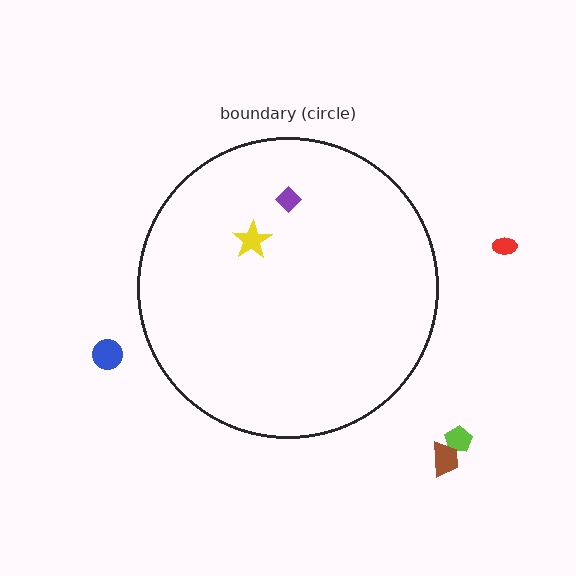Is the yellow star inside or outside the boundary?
Inside.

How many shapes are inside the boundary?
2 inside, 4 outside.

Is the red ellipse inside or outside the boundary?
Outside.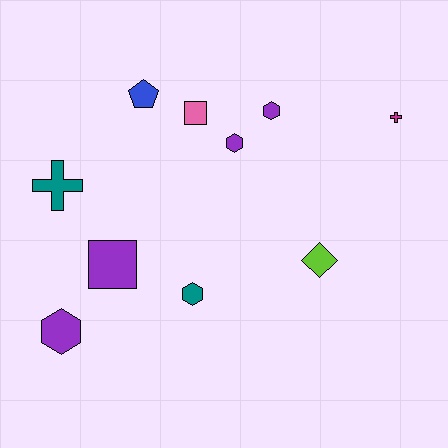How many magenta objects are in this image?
There is 1 magenta object.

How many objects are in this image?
There are 10 objects.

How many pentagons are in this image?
There is 1 pentagon.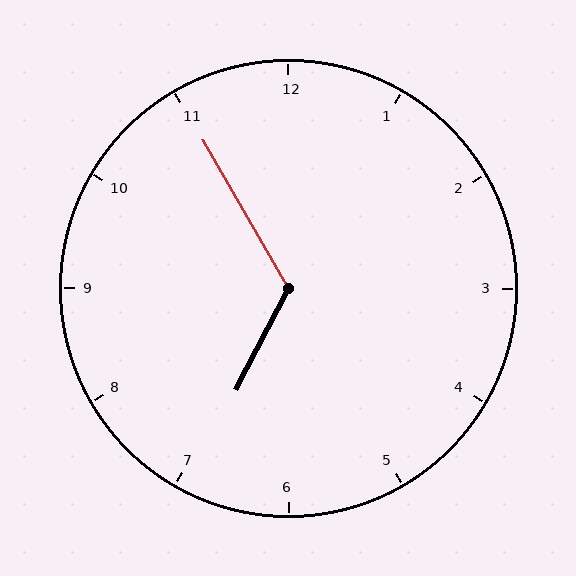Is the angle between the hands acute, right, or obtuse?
It is obtuse.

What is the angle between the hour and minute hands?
Approximately 122 degrees.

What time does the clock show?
6:55.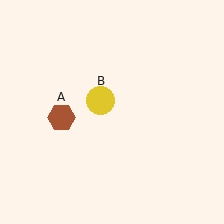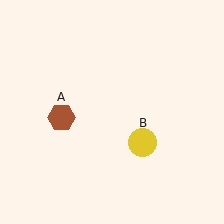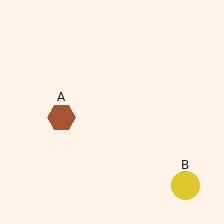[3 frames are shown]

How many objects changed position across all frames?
1 object changed position: yellow circle (object B).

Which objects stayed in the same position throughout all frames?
Brown hexagon (object A) remained stationary.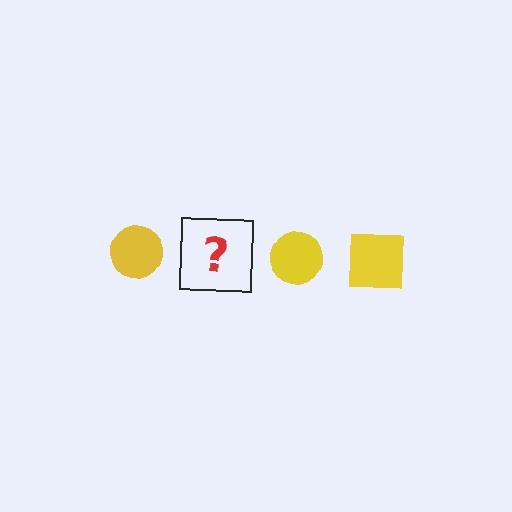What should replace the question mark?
The question mark should be replaced with a yellow square.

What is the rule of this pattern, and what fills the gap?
The rule is that the pattern cycles through circle, square shapes in yellow. The gap should be filled with a yellow square.